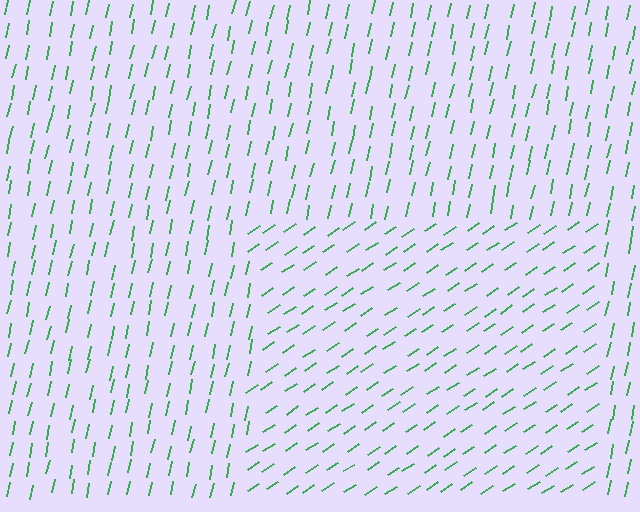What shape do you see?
I see a rectangle.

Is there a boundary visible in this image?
Yes, there is a texture boundary formed by a change in line orientation.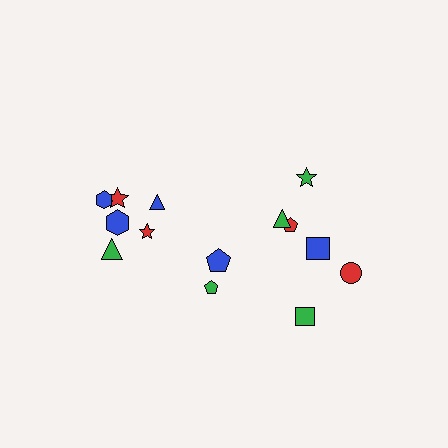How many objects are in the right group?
There are 8 objects.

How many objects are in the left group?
There are 6 objects.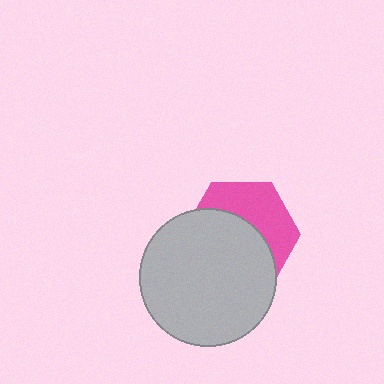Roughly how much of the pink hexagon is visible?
A small part of it is visible (roughly 42%).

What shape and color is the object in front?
The object in front is a light gray circle.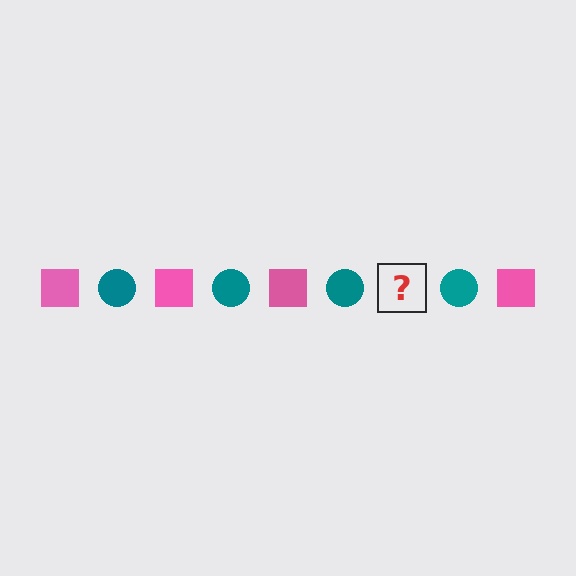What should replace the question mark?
The question mark should be replaced with a pink square.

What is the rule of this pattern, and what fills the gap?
The rule is that the pattern alternates between pink square and teal circle. The gap should be filled with a pink square.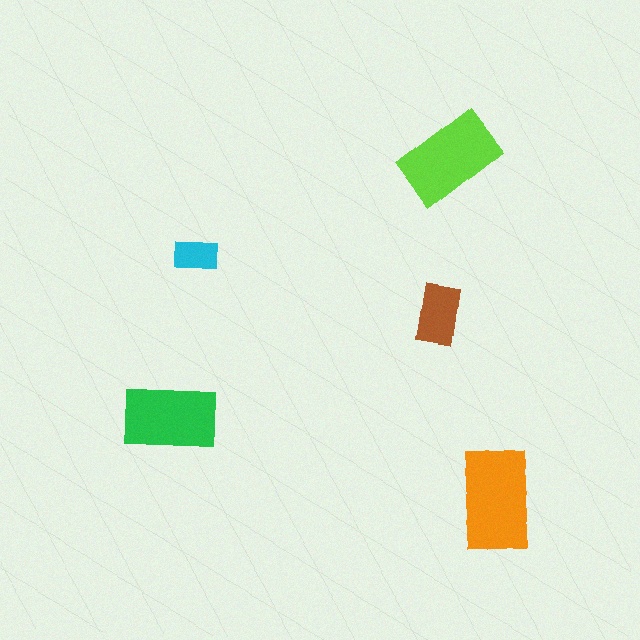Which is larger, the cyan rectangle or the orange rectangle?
The orange one.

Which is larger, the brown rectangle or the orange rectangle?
The orange one.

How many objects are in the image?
There are 5 objects in the image.